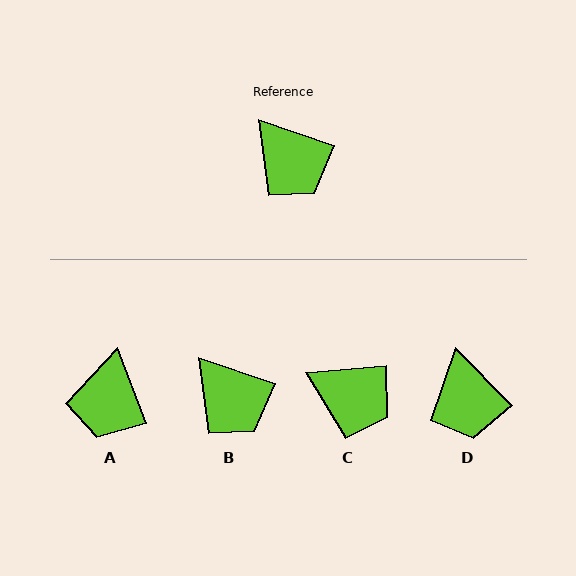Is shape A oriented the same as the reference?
No, it is off by about 51 degrees.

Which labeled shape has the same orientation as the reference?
B.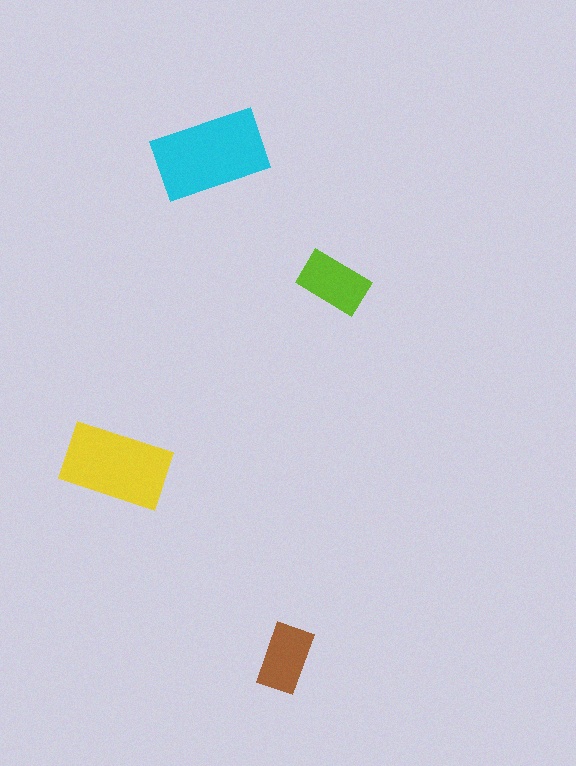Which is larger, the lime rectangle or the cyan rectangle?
The cyan one.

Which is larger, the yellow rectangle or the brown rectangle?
The yellow one.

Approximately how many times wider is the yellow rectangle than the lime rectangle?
About 1.5 times wider.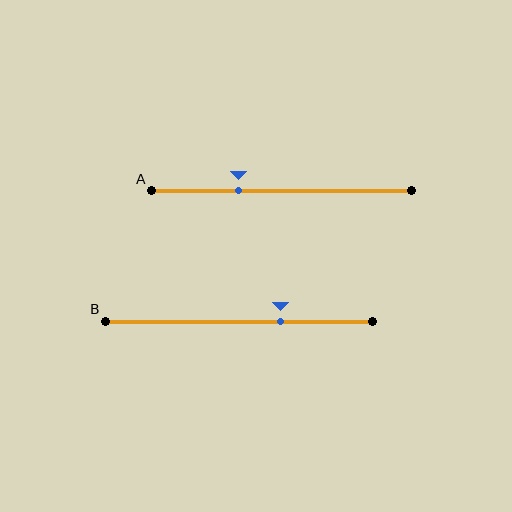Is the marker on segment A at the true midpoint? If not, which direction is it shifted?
No, the marker on segment A is shifted to the left by about 17% of the segment length.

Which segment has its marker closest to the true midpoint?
Segment B has its marker closest to the true midpoint.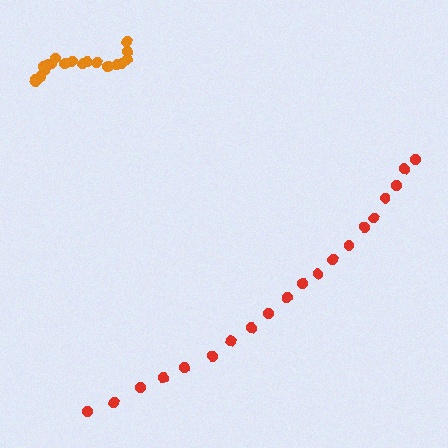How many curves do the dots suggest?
There are 2 distinct paths.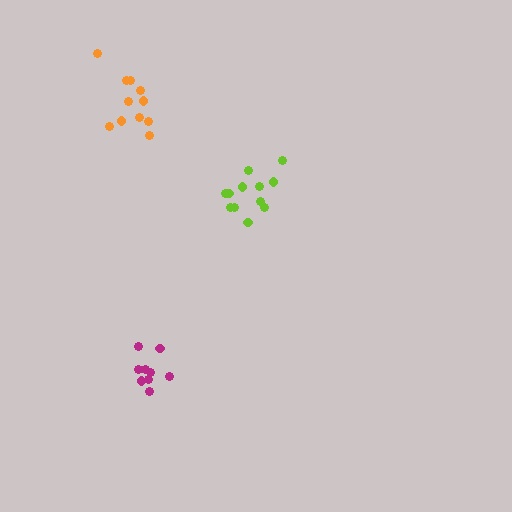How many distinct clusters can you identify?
There are 3 distinct clusters.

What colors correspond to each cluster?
The clusters are colored: magenta, orange, lime.